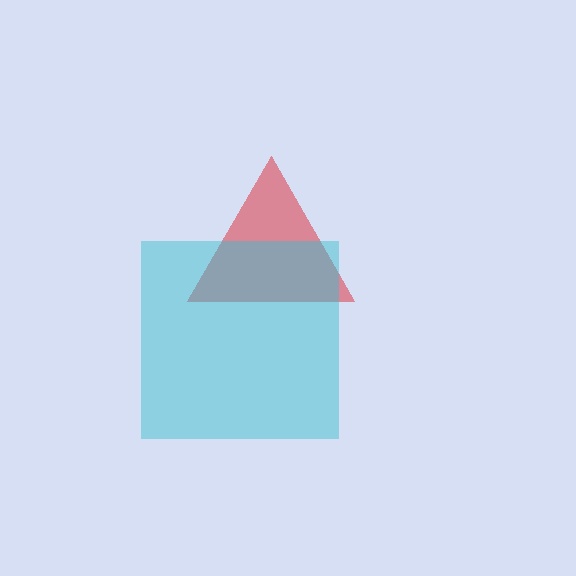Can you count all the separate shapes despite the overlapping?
Yes, there are 2 separate shapes.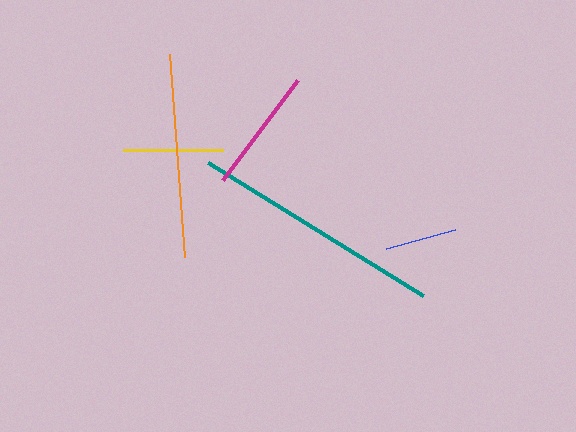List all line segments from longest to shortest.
From longest to shortest: teal, orange, magenta, yellow, blue.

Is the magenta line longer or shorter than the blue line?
The magenta line is longer than the blue line.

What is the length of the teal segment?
The teal segment is approximately 252 pixels long.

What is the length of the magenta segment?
The magenta segment is approximately 124 pixels long.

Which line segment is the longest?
The teal line is the longest at approximately 252 pixels.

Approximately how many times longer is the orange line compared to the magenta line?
The orange line is approximately 1.6 times the length of the magenta line.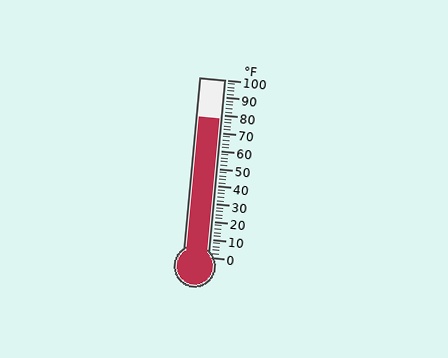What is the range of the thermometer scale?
The thermometer scale ranges from 0°F to 100°F.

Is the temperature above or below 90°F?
The temperature is below 90°F.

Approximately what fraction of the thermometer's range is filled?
The thermometer is filled to approximately 80% of its range.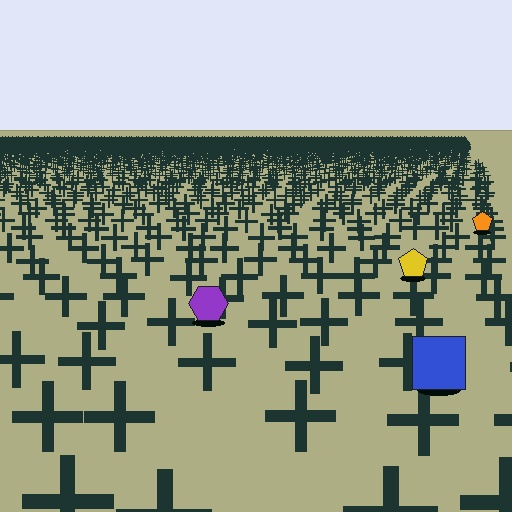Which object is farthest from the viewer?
The orange pentagon is farthest from the viewer. It appears smaller and the ground texture around it is denser.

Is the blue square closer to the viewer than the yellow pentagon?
Yes. The blue square is closer — you can tell from the texture gradient: the ground texture is coarser near it.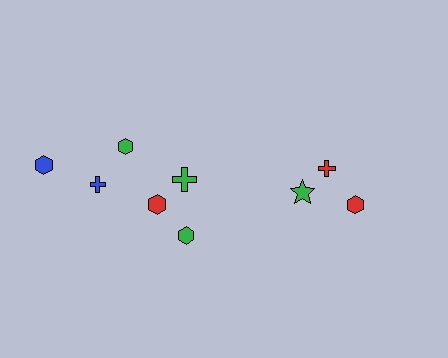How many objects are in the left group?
There are 6 objects.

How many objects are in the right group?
There are 3 objects.